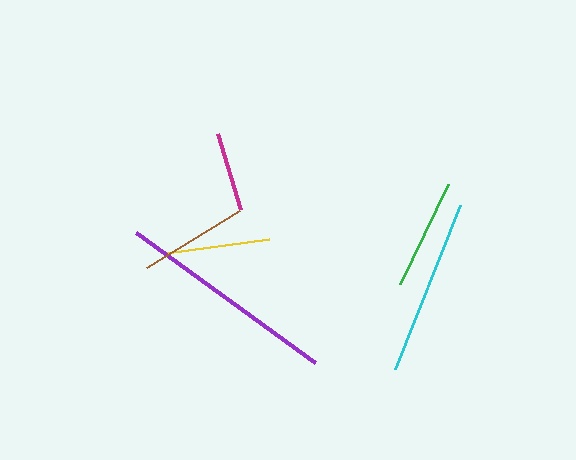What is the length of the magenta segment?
The magenta segment is approximately 79 pixels long.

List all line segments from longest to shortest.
From longest to shortest: purple, cyan, green, brown, yellow, magenta.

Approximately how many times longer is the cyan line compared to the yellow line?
The cyan line is approximately 1.7 times the length of the yellow line.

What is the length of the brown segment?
The brown segment is approximately 109 pixels long.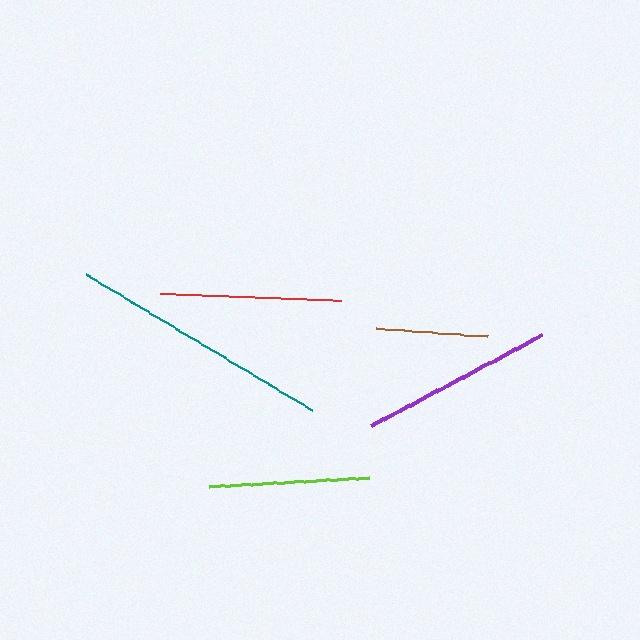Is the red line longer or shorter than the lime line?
The red line is longer than the lime line.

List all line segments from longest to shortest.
From longest to shortest: teal, purple, red, lime, brown.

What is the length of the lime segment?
The lime segment is approximately 161 pixels long.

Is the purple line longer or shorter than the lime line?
The purple line is longer than the lime line.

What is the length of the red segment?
The red segment is approximately 182 pixels long.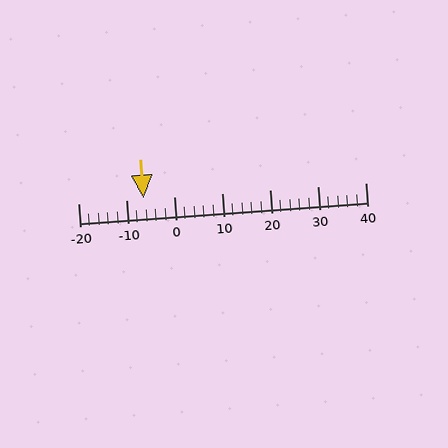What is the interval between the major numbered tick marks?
The major tick marks are spaced 10 units apart.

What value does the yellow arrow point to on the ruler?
The yellow arrow points to approximately -6.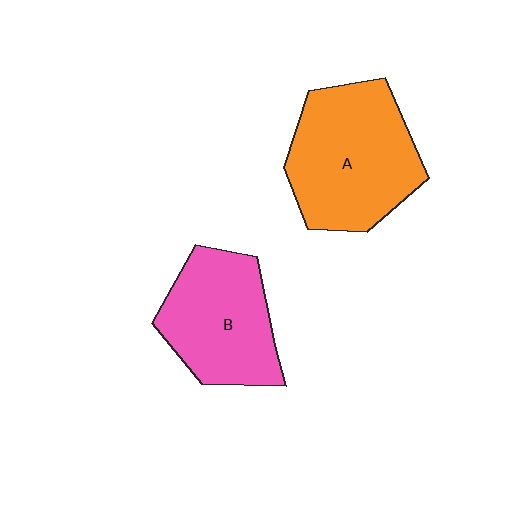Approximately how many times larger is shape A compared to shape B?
Approximately 1.2 times.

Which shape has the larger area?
Shape A (orange).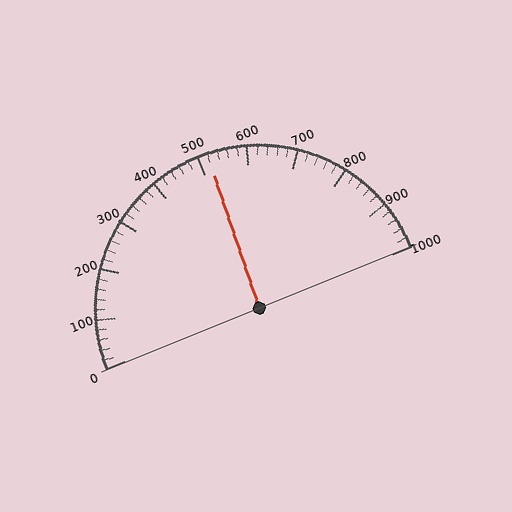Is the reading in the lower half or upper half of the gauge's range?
The reading is in the upper half of the range (0 to 1000).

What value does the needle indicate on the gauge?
The needle indicates approximately 520.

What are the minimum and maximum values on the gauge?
The gauge ranges from 0 to 1000.